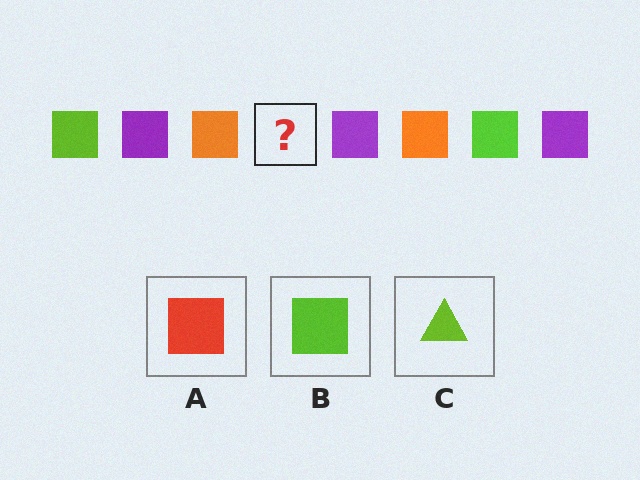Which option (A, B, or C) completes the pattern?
B.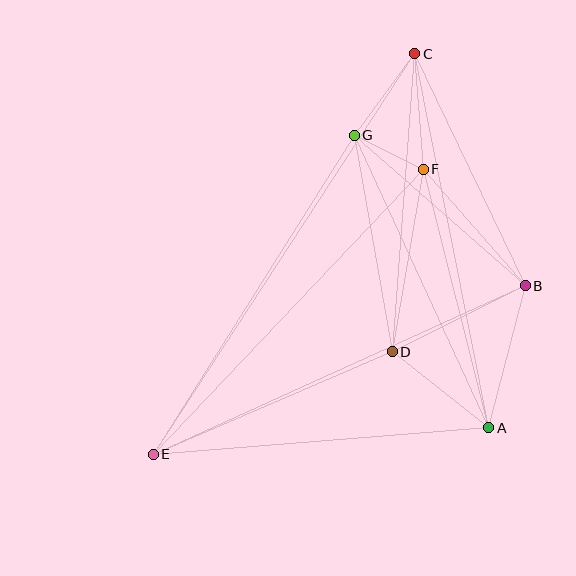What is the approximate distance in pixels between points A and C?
The distance between A and C is approximately 381 pixels.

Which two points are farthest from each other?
Points C and E are farthest from each other.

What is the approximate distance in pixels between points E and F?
The distance between E and F is approximately 392 pixels.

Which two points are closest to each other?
Points F and G are closest to each other.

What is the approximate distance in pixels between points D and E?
The distance between D and E is approximately 260 pixels.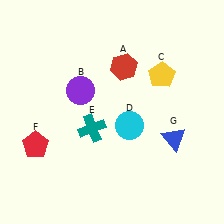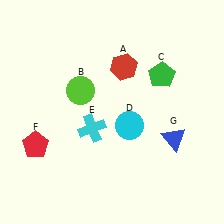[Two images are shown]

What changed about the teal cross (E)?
In Image 1, E is teal. In Image 2, it changed to cyan.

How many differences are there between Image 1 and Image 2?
There are 3 differences between the two images.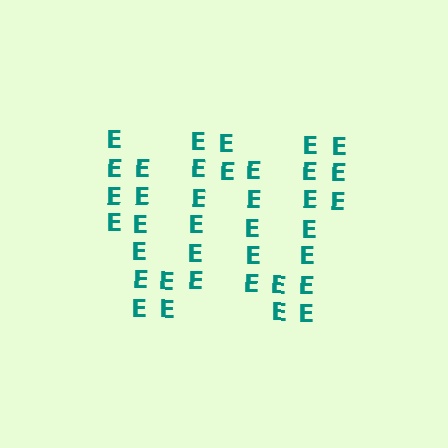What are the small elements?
The small elements are letter E's.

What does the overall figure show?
The overall figure shows the letter W.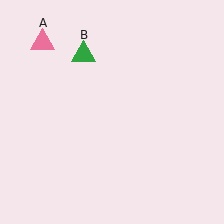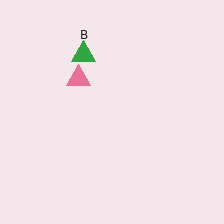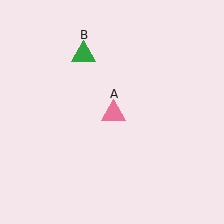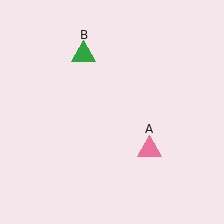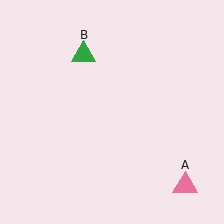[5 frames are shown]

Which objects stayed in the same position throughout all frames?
Green triangle (object B) remained stationary.